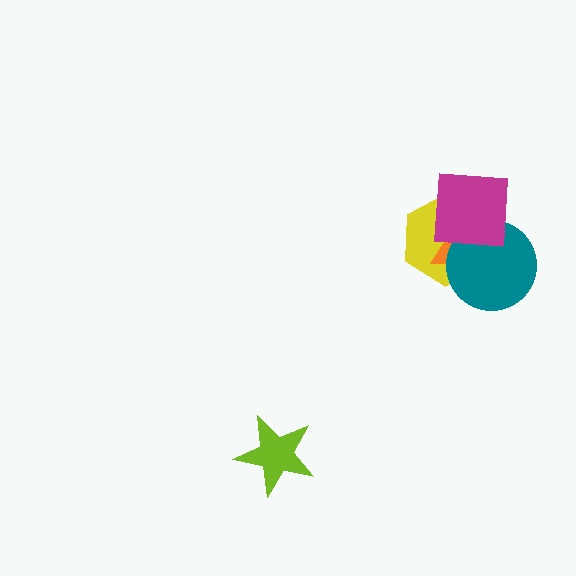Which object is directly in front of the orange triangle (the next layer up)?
The teal circle is directly in front of the orange triangle.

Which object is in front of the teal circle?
The magenta square is in front of the teal circle.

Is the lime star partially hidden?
No, no other shape covers it.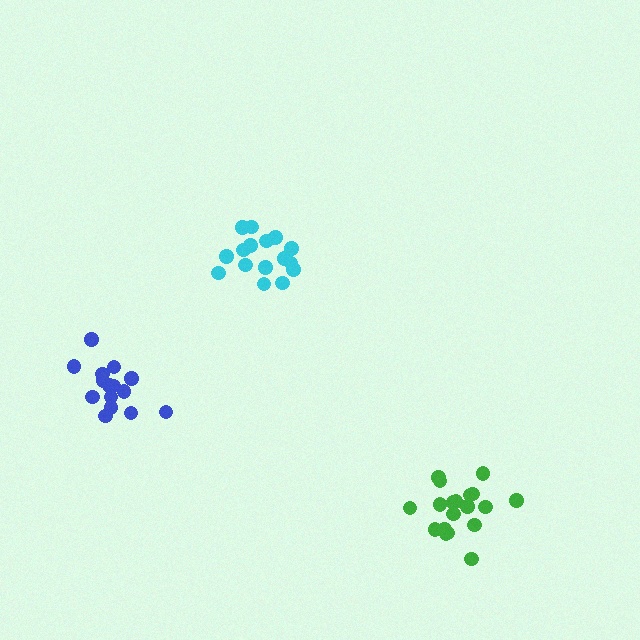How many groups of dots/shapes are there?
There are 3 groups.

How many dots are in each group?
Group 1: 19 dots, Group 2: 16 dots, Group 3: 15 dots (50 total).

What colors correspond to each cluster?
The clusters are colored: green, cyan, blue.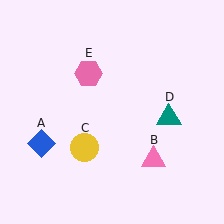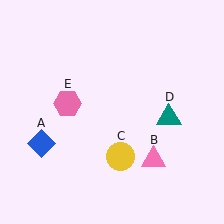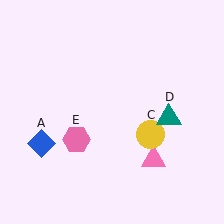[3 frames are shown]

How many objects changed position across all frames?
2 objects changed position: yellow circle (object C), pink hexagon (object E).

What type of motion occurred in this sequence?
The yellow circle (object C), pink hexagon (object E) rotated counterclockwise around the center of the scene.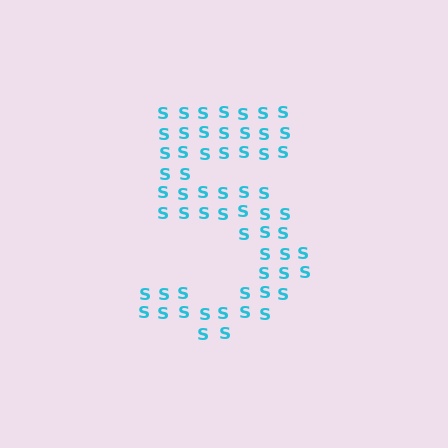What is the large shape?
The large shape is the digit 5.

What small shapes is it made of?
It is made of small letter S's.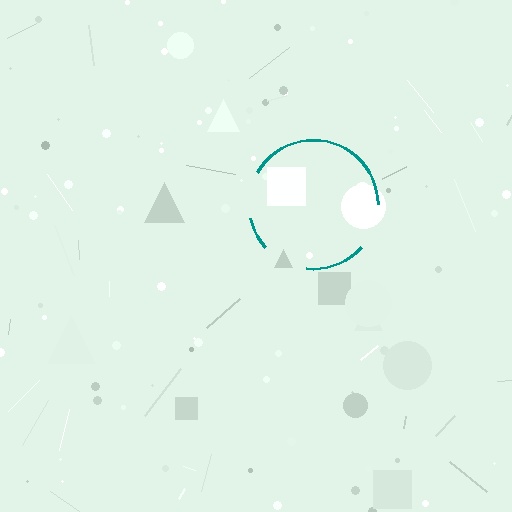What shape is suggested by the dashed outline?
The dashed outline suggests a circle.